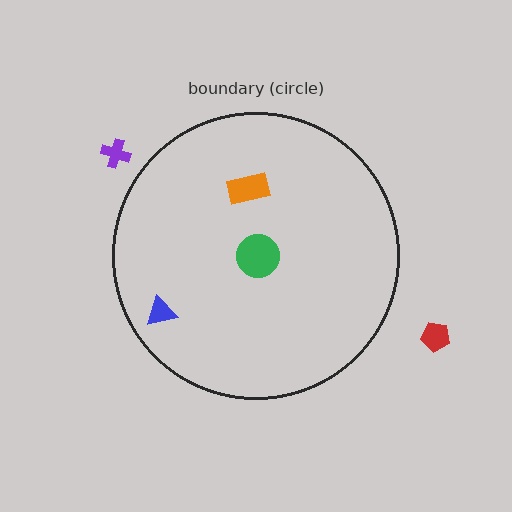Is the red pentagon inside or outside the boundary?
Outside.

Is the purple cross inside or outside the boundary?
Outside.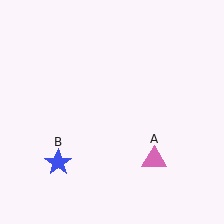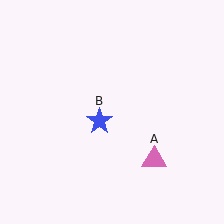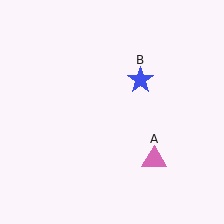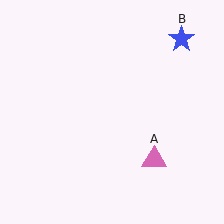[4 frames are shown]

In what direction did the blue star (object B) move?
The blue star (object B) moved up and to the right.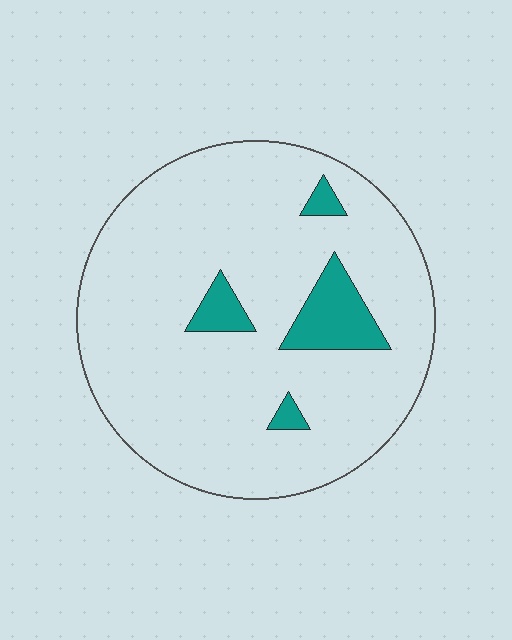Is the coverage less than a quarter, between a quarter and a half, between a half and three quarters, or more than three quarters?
Less than a quarter.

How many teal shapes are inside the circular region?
4.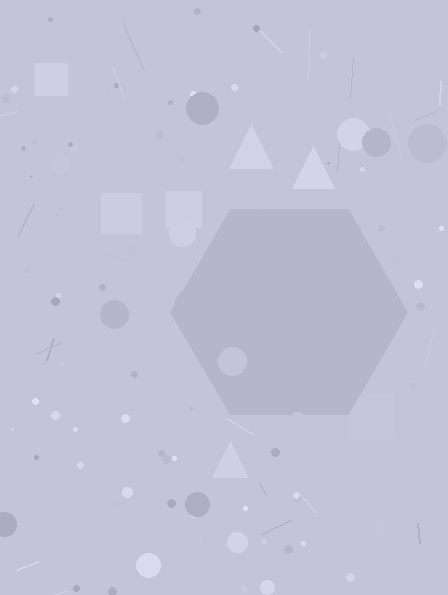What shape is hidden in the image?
A hexagon is hidden in the image.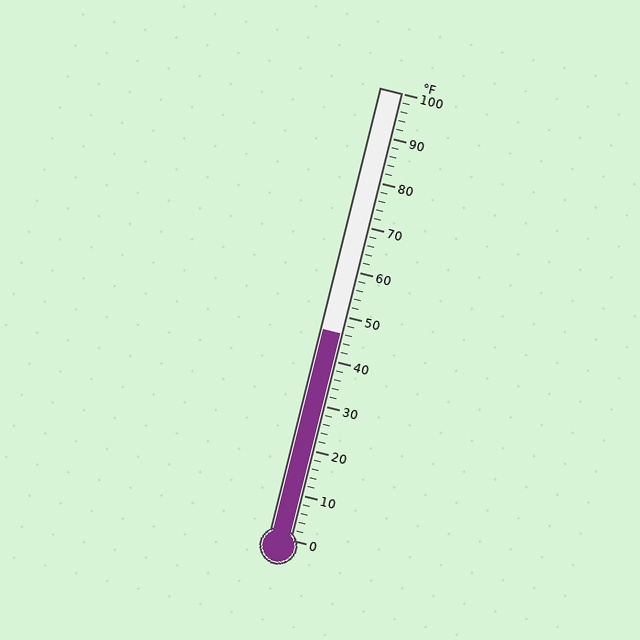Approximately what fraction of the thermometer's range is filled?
The thermometer is filled to approximately 45% of its range.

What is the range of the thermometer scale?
The thermometer scale ranges from 0°F to 100°F.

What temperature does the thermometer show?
The thermometer shows approximately 46°F.